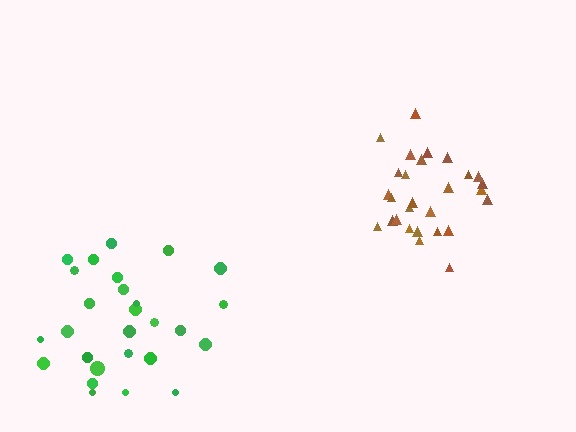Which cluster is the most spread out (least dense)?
Green.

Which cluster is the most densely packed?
Brown.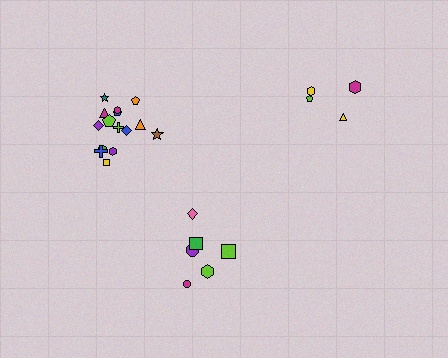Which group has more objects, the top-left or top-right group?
The top-left group.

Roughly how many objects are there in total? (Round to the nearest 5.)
Roughly 25 objects in total.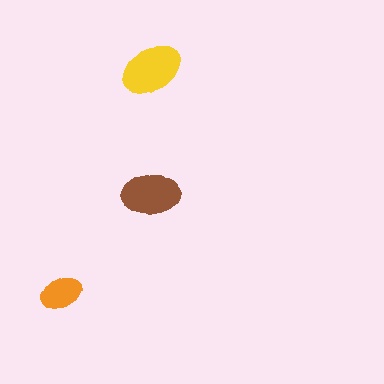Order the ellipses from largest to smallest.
the yellow one, the brown one, the orange one.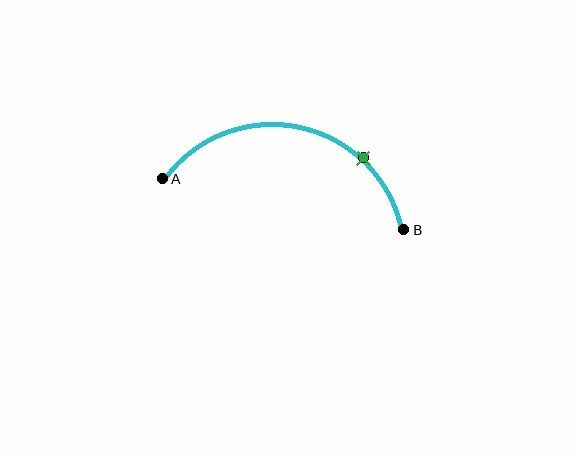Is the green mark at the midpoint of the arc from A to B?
No. The green mark lies on the arc but is closer to endpoint B. The arc midpoint would be at the point on the curve equidistant along the arc from both A and B.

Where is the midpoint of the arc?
The arc midpoint is the point on the curve farthest from the straight line joining A and B. It sits above that line.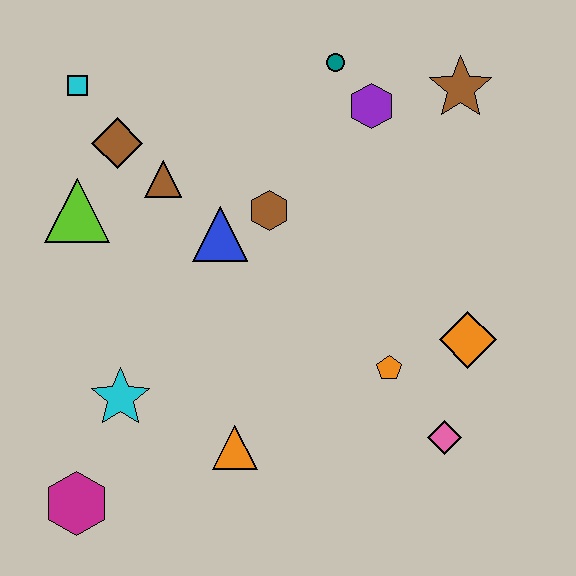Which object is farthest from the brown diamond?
The pink diamond is farthest from the brown diamond.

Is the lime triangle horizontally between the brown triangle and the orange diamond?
No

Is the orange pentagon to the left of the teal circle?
No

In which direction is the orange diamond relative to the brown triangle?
The orange diamond is to the right of the brown triangle.